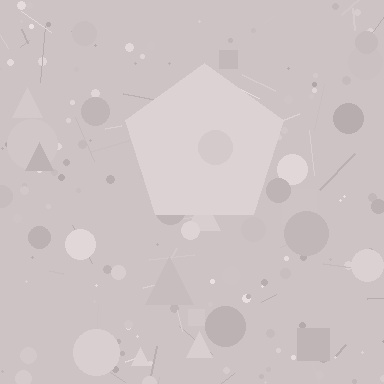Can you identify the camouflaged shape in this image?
The camouflaged shape is a pentagon.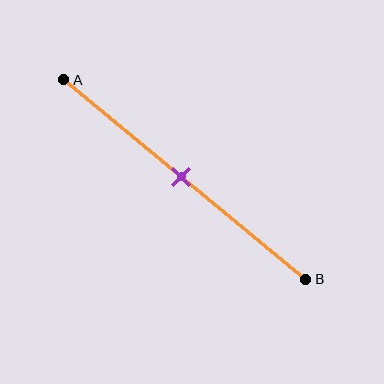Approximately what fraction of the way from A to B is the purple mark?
The purple mark is approximately 50% of the way from A to B.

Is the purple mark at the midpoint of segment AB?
Yes, the mark is approximately at the midpoint.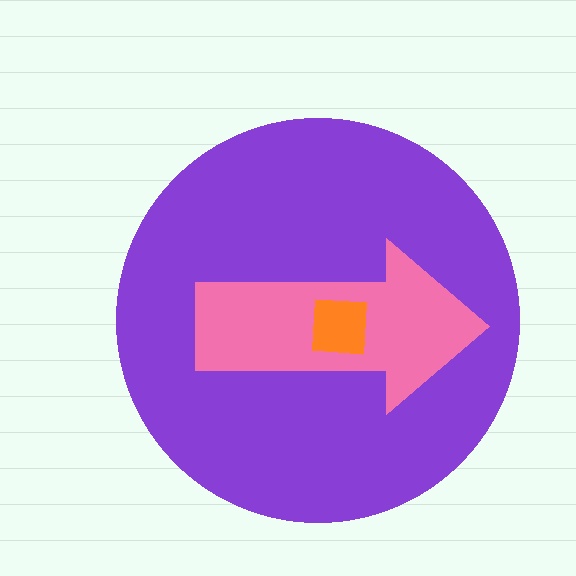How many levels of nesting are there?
3.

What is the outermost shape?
The purple circle.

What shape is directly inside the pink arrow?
The orange square.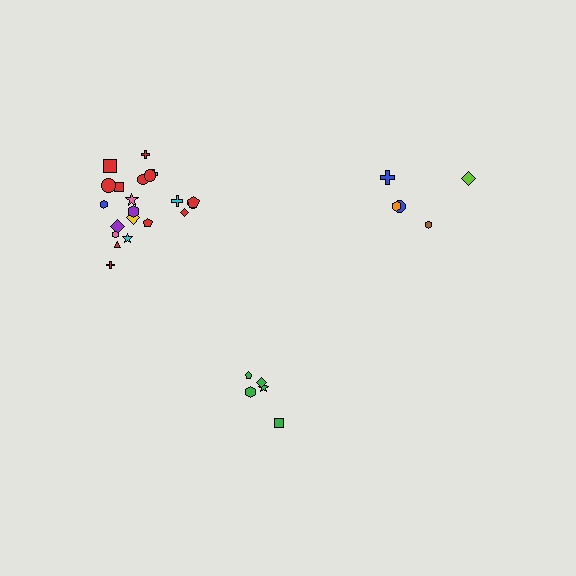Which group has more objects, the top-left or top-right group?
The top-left group.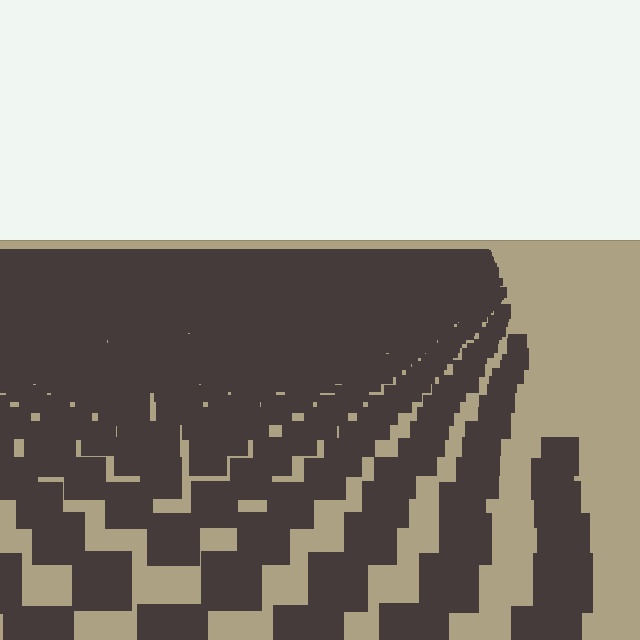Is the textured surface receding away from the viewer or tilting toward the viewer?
The surface is receding away from the viewer. Texture elements get smaller and denser toward the top.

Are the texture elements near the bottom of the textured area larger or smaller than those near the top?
Larger. Near the bottom, elements are closer to the viewer and appear at a bigger on-screen size.